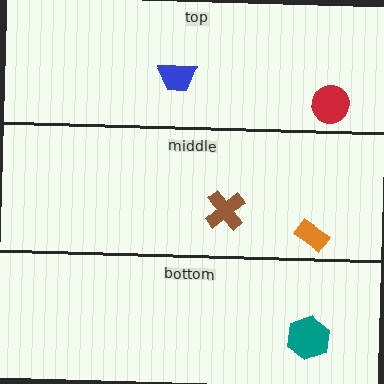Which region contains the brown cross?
The middle region.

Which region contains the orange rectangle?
The middle region.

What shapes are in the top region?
The blue trapezoid, the red circle.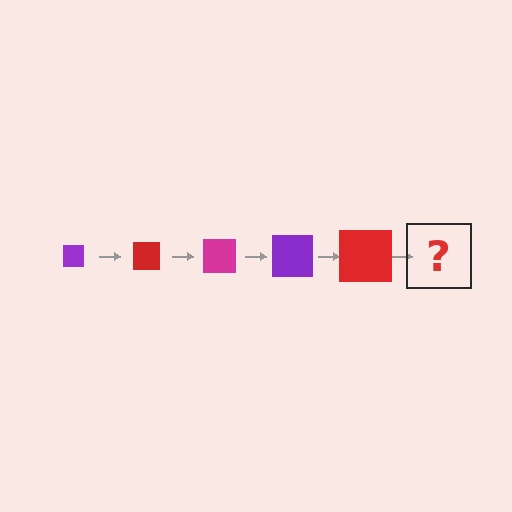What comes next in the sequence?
The next element should be a magenta square, larger than the previous one.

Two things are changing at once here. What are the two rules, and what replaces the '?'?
The two rules are that the square grows larger each step and the color cycles through purple, red, and magenta. The '?' should be a magenta square, larger than the previous one.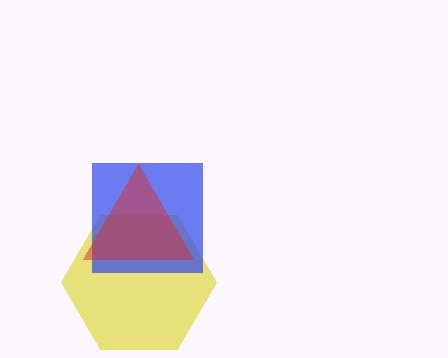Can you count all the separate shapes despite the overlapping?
Yes, there are 3 separate shapes.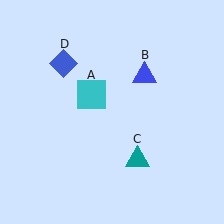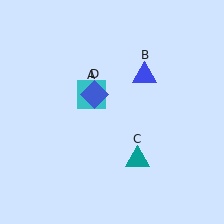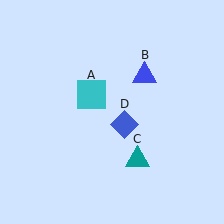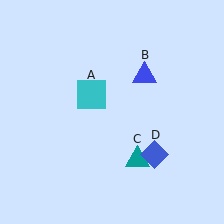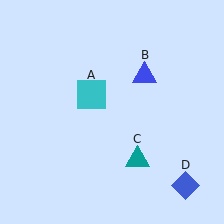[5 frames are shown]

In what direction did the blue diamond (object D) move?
The blue diamond (object D) moved down and to the right.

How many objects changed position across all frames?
1 object changed position: blue diamond (object D).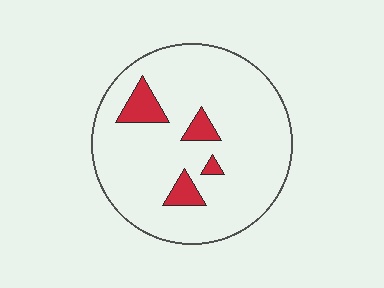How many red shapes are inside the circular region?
4.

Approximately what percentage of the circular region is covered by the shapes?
Approximately 10%.